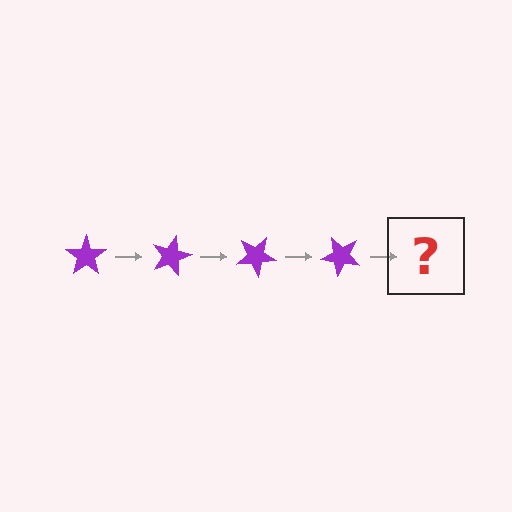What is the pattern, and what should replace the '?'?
The pattern is that the star rotates 15 degrees each step. The '?' should be a purple star rotated 60 degrees.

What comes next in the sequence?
The next element should be a purple star rotated 60 degrees.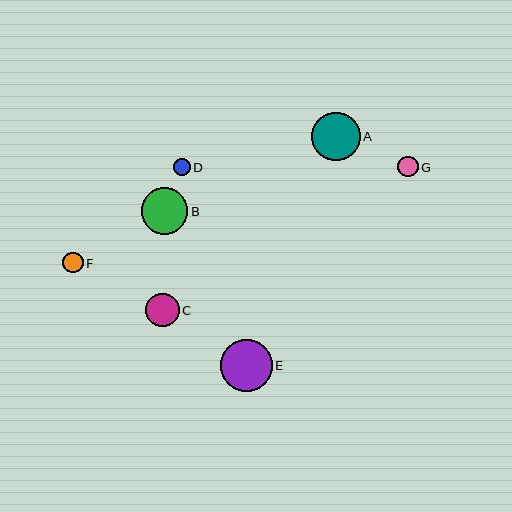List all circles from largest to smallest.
From largest to smallest: E, A, B, C, G, F, D.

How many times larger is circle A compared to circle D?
Circle A is approximately 2.9 times the size of circle D.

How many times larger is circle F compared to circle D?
Circle F is approximately 1.2 times the size of circle D.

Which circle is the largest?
Circle E is the largest with a size of approximately 52 pixels.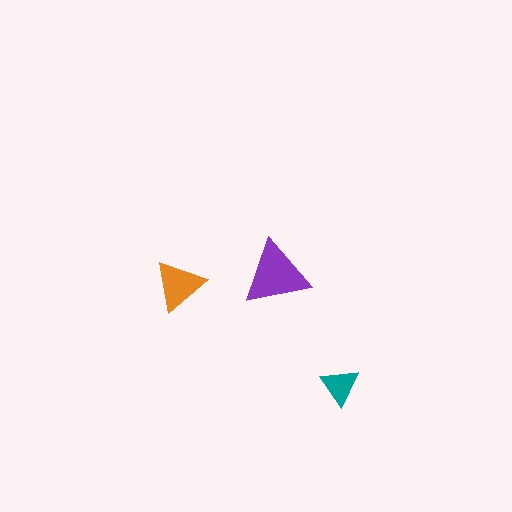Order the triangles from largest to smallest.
the purple one, the orange one, the teal one.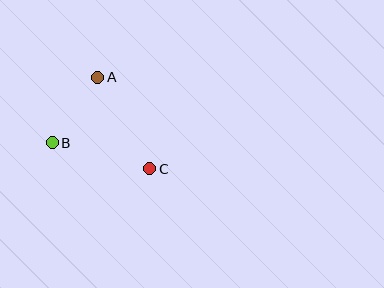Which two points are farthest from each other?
Points A and C are farthest from each other.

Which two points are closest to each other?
Points A and B are closest to each other.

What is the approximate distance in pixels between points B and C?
The distance between B and C is approximately 101 pixels.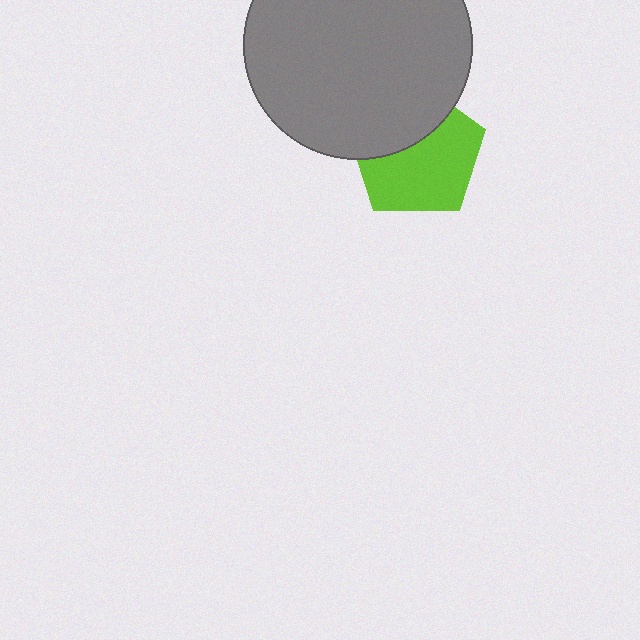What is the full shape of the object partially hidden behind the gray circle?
The partially hidden object is a lime pentagon.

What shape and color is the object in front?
The object in front is a gray circle.